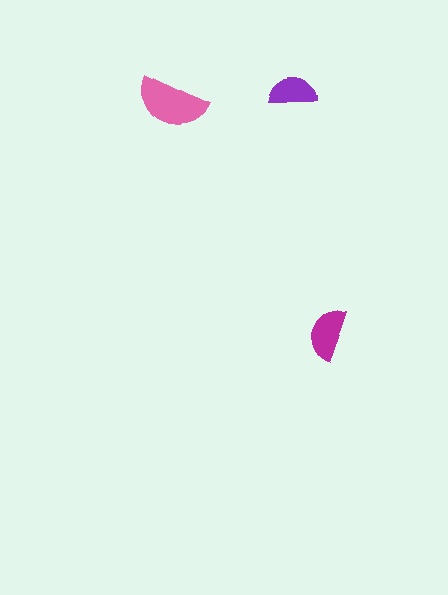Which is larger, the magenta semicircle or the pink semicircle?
The pink one.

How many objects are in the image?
There are 3 objects in the image.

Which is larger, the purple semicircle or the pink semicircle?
The pink one.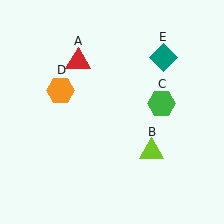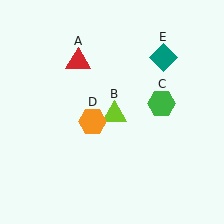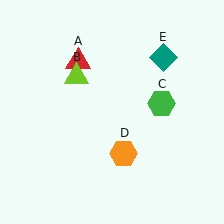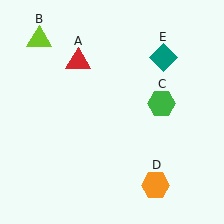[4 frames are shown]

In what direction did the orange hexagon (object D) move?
The orange hexagon (object D) moved down and to the right.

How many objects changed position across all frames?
2 objects changed position: lime triangle (object B), orange hexagon (object D).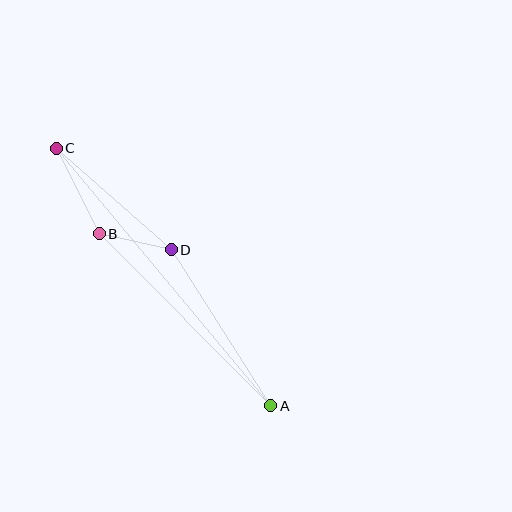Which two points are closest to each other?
Points B and D are closest to each other.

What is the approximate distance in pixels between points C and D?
The distance between C and D is approximately 154 pixels.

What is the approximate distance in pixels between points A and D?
The distance between A and D is approximately 185 pixels.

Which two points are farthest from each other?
Points A and C are farthest from each other.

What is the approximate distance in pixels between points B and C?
The distance between B and C is approximately 96 pixels.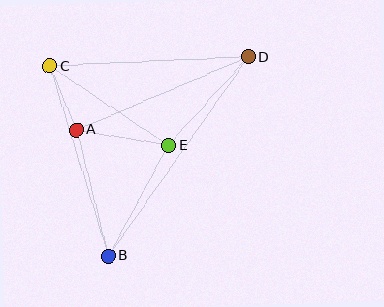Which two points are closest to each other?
Points A and C are closest to each other.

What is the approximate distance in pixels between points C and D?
The distance between C and D is approximately 199 pixels.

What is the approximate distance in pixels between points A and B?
The distance between A and B is approximately 130 pixels.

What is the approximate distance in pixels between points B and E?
The distance between B and E is approximately 126 pixels.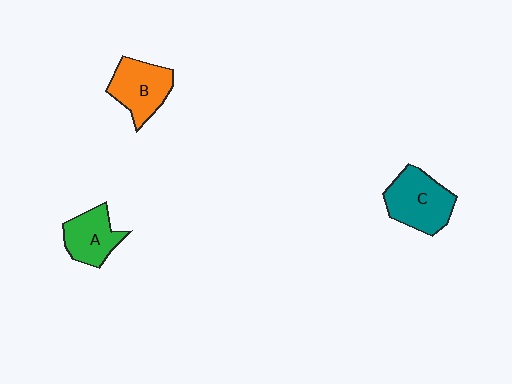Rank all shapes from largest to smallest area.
From largest to smallest: C (teal), B (orange), A (green).